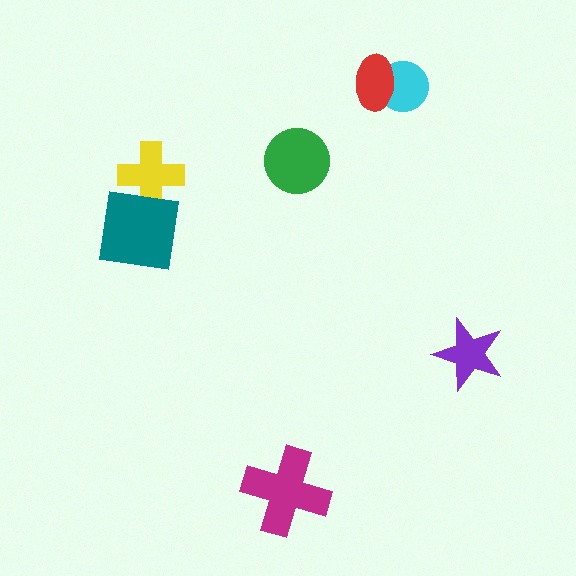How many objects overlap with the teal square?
1 object overlaps with the teal square.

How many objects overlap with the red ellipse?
1 object overlaps with the red ellipse.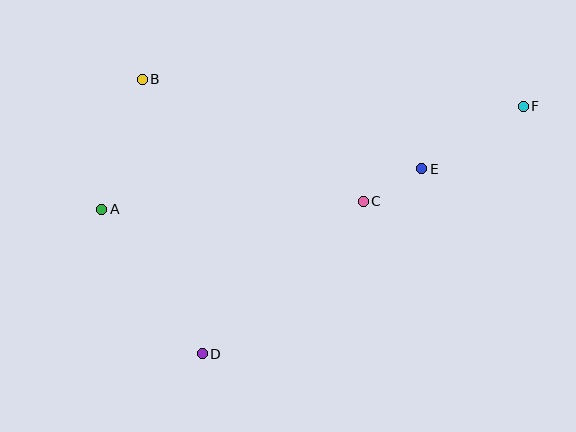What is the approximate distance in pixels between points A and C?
The distance between A and C is approximately 262 pixels.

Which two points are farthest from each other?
Points A and F are farthest from each other.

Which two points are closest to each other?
Points C and E are closest to each other.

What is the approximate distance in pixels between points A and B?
The distance between A and B is approximately 136 pixels.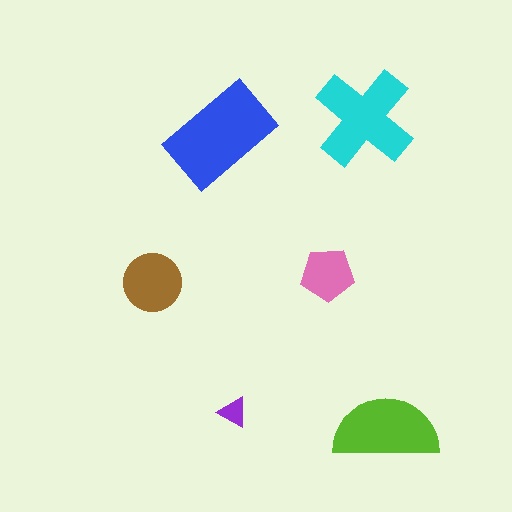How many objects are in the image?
There are 6 objects in the image.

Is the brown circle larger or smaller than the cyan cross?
Smaller.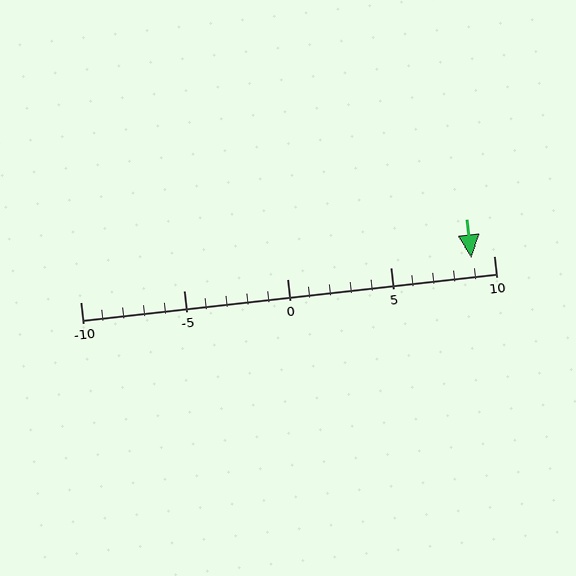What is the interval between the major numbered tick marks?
The major tick marks are spaced 5 units apart.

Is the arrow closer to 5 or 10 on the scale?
The arrow is closer to 10.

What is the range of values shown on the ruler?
The ruler shows values from -10 to 10.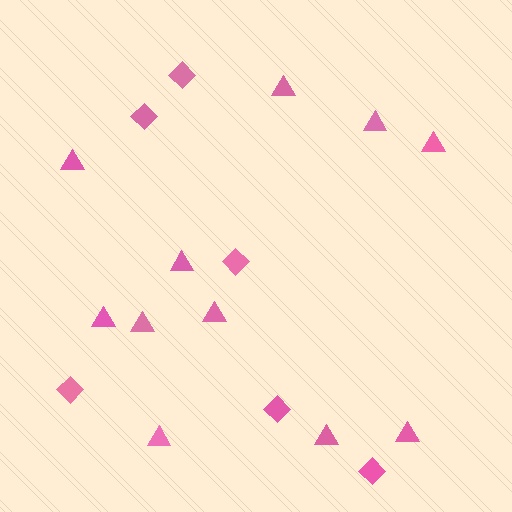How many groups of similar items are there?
There are 2 groups: one group of diamonds (6) and one group of triangles (11).